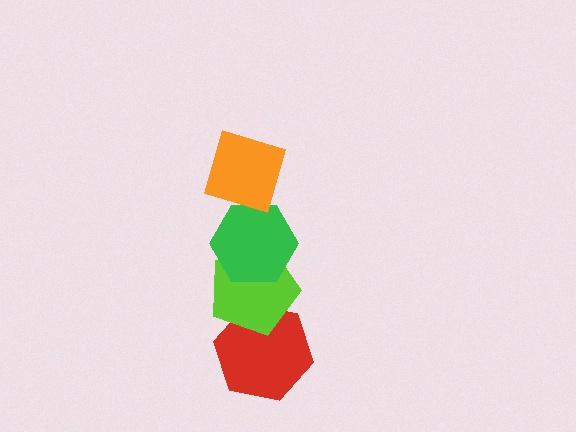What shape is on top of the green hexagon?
The orange diamond is on top of the green hexagon.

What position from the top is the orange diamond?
The orange diamond is 1st from the top.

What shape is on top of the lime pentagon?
The green hexagon is on top of the lime pentagon.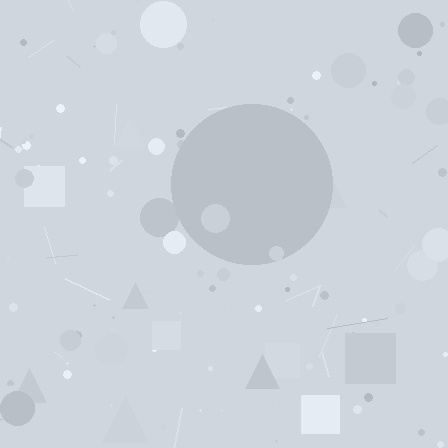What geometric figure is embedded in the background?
A circle is embedded in the background.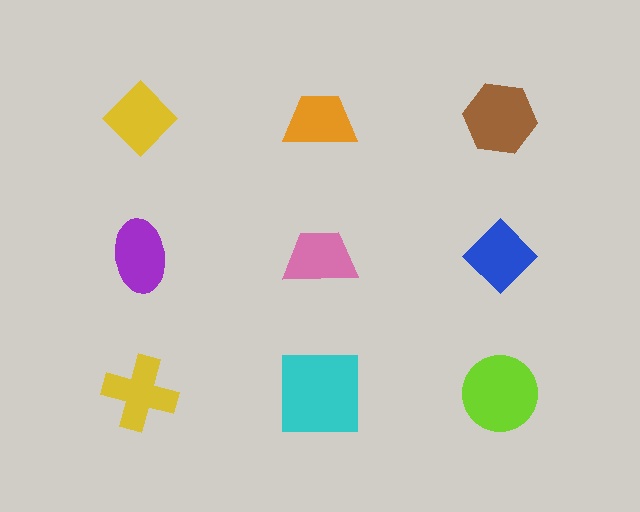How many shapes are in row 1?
3 shapes.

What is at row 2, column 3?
A blue diamond.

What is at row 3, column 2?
A cyan square.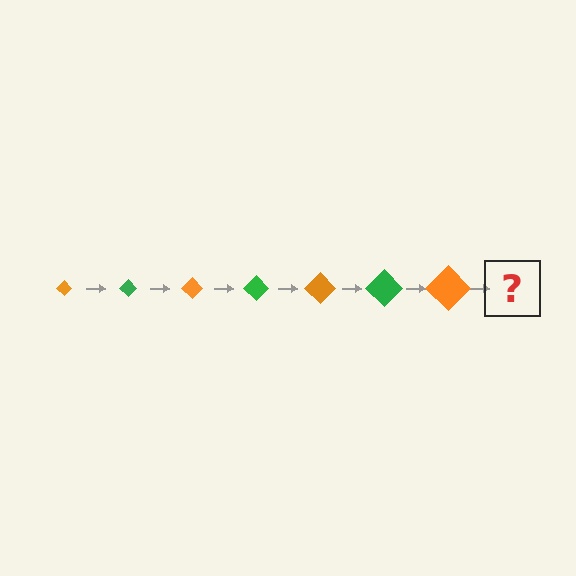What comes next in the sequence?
The next element should be a green diamond, larger than the previous one.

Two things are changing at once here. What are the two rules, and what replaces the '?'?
The two rules are that the diamond grows larger each step and the color cycles through orange and green. The '?' should be a green diamond, larger than the previous one.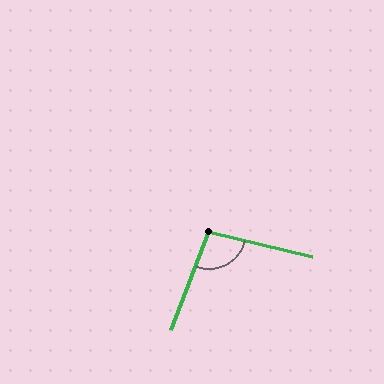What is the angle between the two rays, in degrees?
Approximately 98 degrees.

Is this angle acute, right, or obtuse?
It is obtuse.